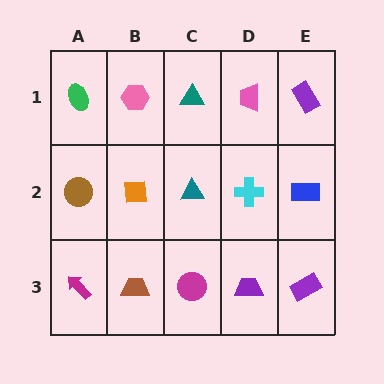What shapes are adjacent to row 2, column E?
A purple rectangle (row 1, column E), a purple rectangle (row 3, column E), a cyan cross (row 2, column D).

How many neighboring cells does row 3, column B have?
3.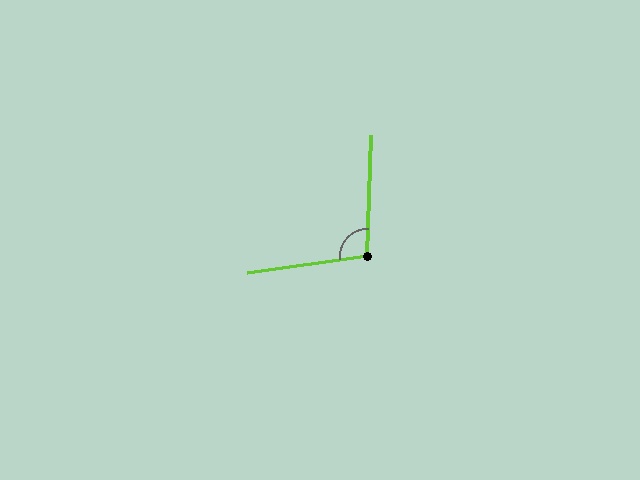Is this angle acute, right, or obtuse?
It is obtuse.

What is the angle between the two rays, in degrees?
Approximately 100 degrees.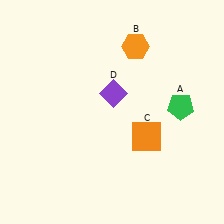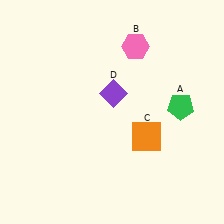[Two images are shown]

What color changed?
The hexagon (B) changed from orange in Image 1 to pink in Image 2.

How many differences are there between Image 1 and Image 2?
There is 1 difference between the two images.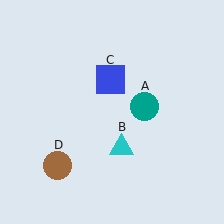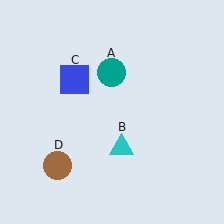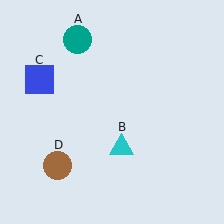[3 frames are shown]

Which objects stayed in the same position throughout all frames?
Cyan triangle (object B) and brown circle (object D) remained stationary.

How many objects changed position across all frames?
2 objects changed position: teal circle (object A), blue square (object C).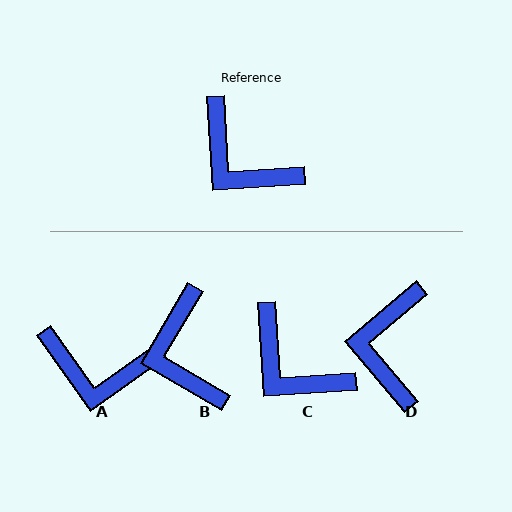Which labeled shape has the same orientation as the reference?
C.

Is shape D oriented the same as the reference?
No, it is off by about 53 degrees.